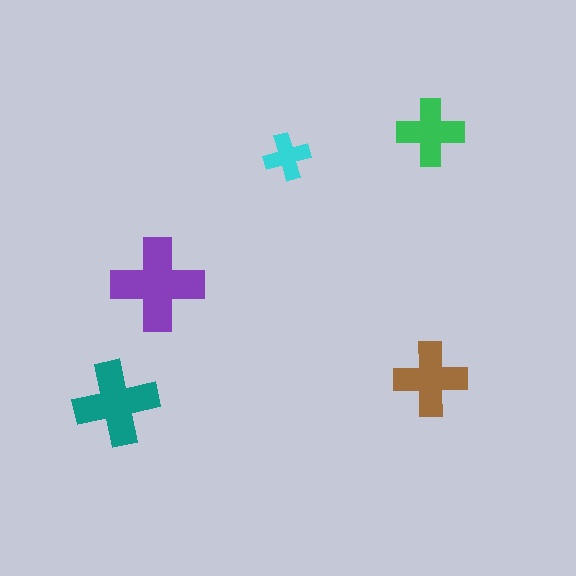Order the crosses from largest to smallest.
the purple one, the teal one, the brown one, the green one, the cyan one.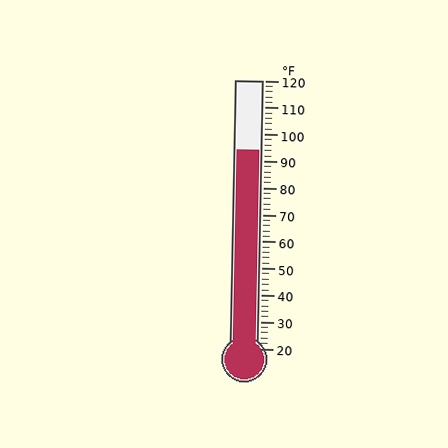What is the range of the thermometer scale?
The thermometer scale ranges from 20°F to 120°F.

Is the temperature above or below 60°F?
The temperature is above 60°F.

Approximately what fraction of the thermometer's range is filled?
The thermometer is filled to approximately 75% of its range.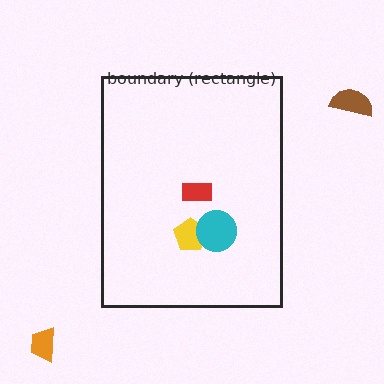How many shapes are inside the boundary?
3 inside, 2 outside.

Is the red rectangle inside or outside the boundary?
Inside.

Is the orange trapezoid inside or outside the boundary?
Outside.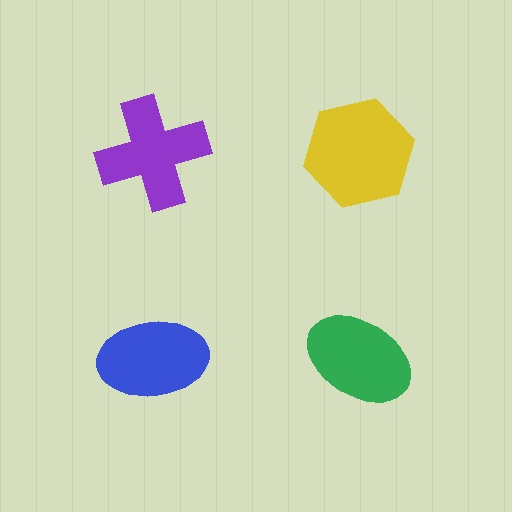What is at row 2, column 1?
A blue ellipse.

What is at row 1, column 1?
A purple cross.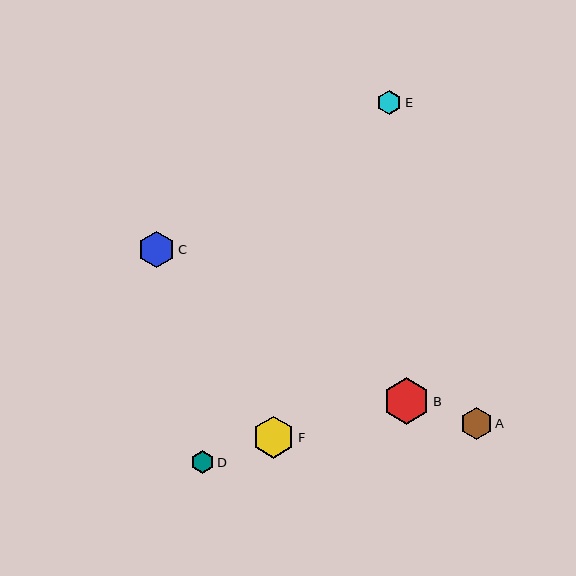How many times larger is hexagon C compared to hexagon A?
Hexagon C is approximately 1.1 times the size of hexagon A.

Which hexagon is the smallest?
Hexagon D is the smallest with a size of approximately 23 pixels.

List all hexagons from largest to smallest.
From largest to smallest: B, F, C, A, E, D.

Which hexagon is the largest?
Hexagon B is the largest with a size of approximately 47 pixels.